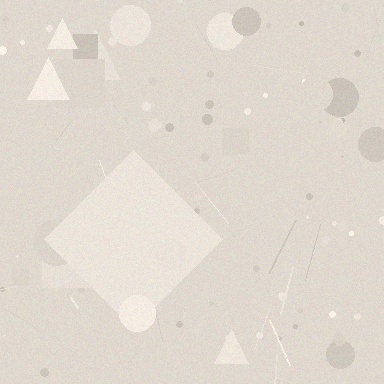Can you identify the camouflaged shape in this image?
The camouflaged shape is a diamond.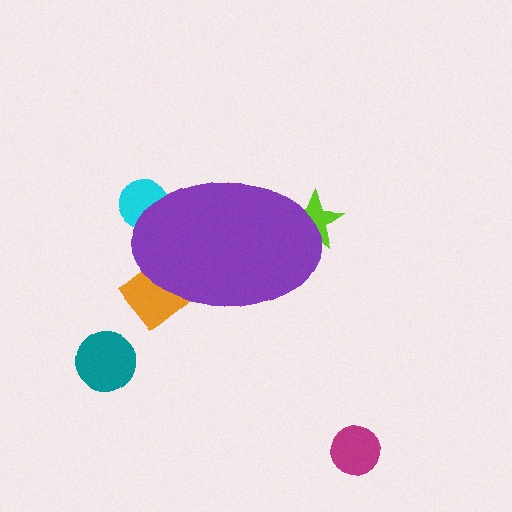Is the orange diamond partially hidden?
Yes, the orange diamond is partially hidden behind the purple ellipse.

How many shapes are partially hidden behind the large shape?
3 shapes are partially hidden.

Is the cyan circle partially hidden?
Yes, the cyan circle is partially hidden behind the purple ellipse.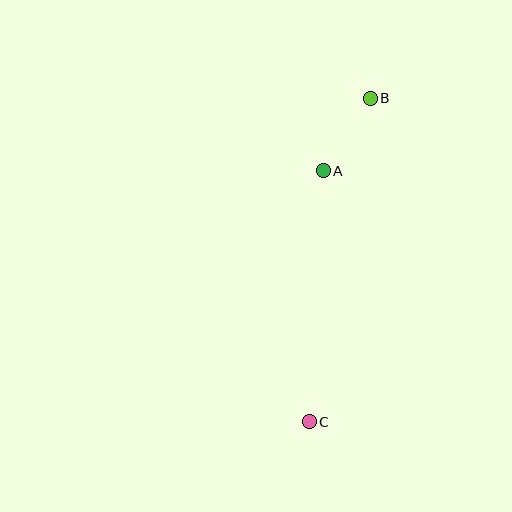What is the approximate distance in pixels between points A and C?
The distance between A and C is approximately 251 pixels.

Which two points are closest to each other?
Points A and B are closest to each other.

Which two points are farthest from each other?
Points B and C are farthest from each other.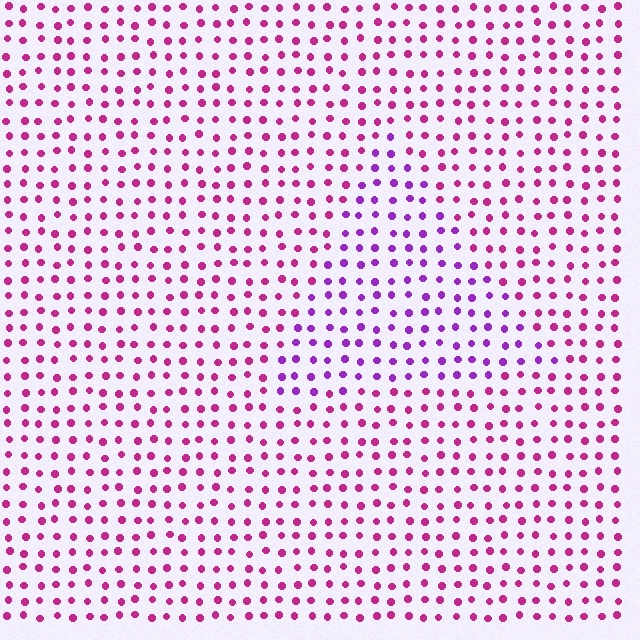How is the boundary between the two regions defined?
The boundary is defined purely by a slight shift in hue (about 37 degrees). Spacing, size, and orientation are identical on both sides.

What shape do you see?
I see a triangle.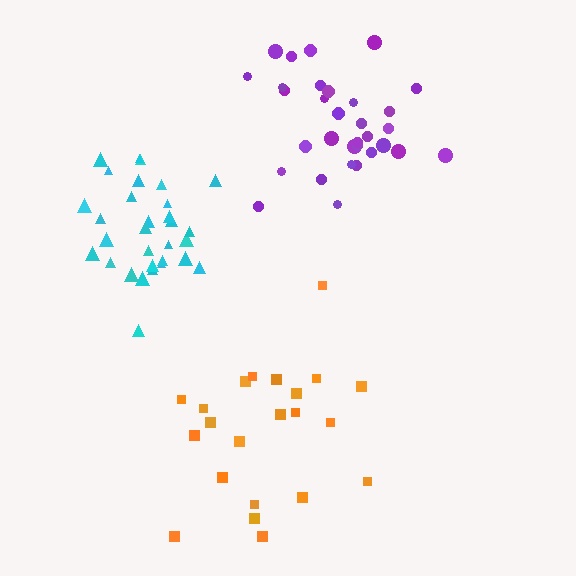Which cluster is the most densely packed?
Cyan.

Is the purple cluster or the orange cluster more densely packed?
Purple.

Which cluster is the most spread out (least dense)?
Orange.